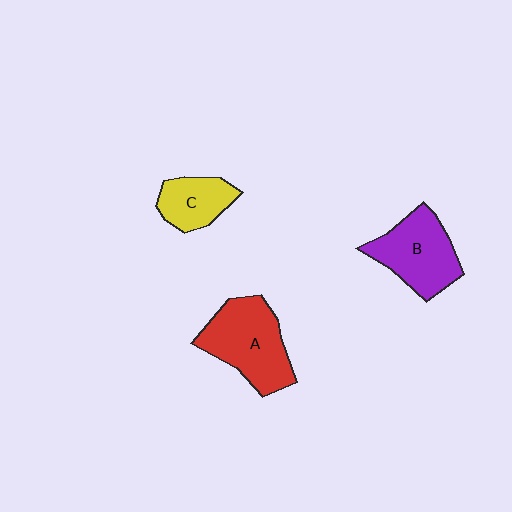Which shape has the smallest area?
Shape C (yellow).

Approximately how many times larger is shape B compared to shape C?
Approximately 1.6 times.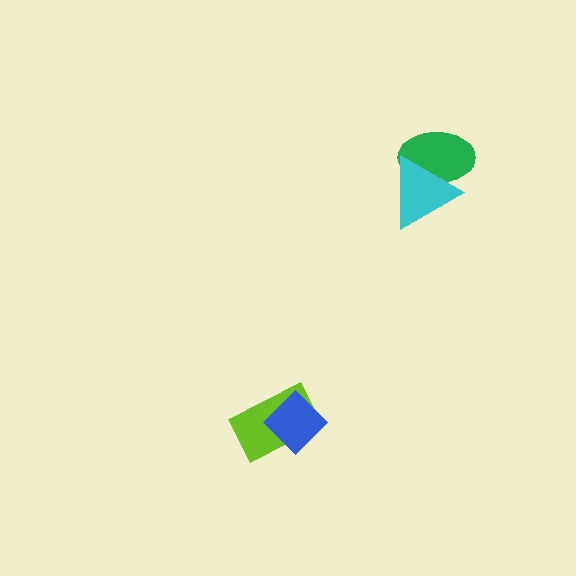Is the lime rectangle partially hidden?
Yes, it is partially covered by another shape.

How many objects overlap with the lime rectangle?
1 object overlaps with the lime rectangle.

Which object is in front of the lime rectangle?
The blue diamond is in front of the lime rectangle.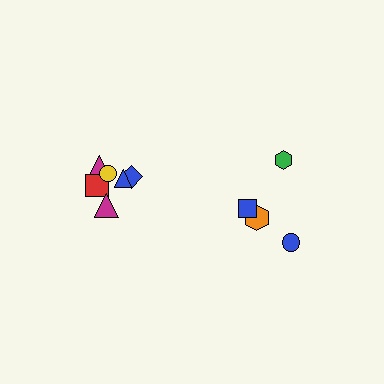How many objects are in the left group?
There are 6 objects.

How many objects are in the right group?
There are 4 objects.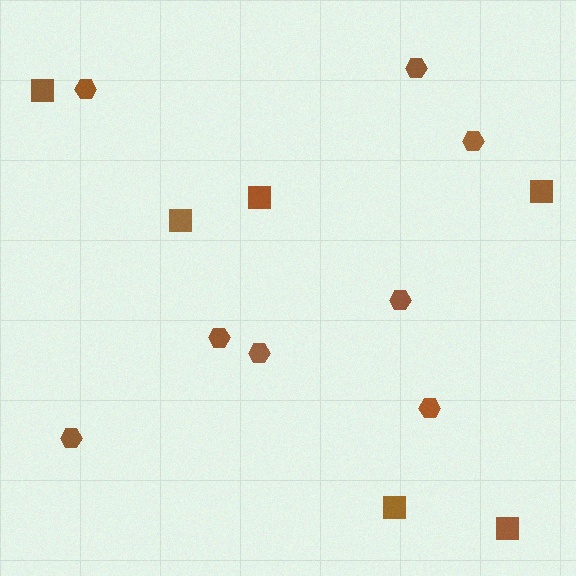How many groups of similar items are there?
There are 2 groups: one group of hexagons (8) and one group of squares (6).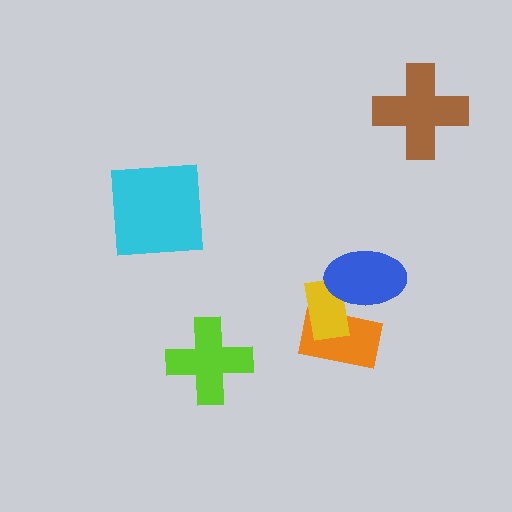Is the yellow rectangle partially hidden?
Yes, it is partially covered by another shape.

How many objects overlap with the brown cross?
0 objects overlap with the brown cross.